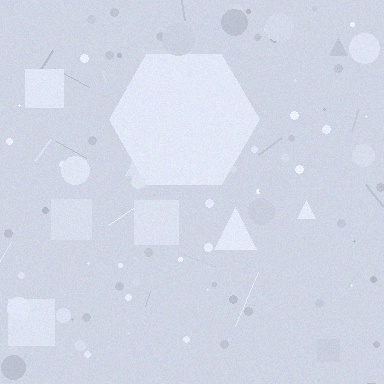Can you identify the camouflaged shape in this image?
The camouflaged shape is a hexagon.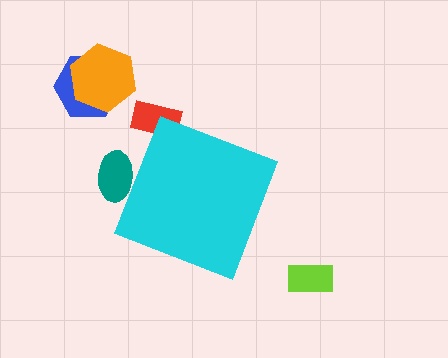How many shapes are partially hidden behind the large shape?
2 shapes are partially hidden.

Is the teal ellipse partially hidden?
Yes, the teal ellipse is partially hidden behind the cyan diamond.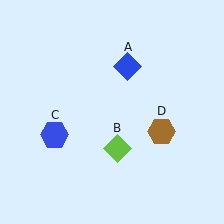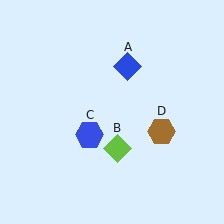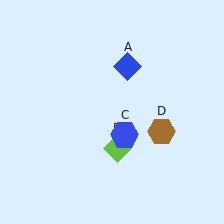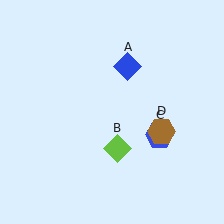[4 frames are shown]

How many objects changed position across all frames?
1 object changed position: blue hexagon (object C).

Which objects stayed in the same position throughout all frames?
Blue diamond (object A) and lime diamond (object B) and brown hexagon (object D) remained stationary.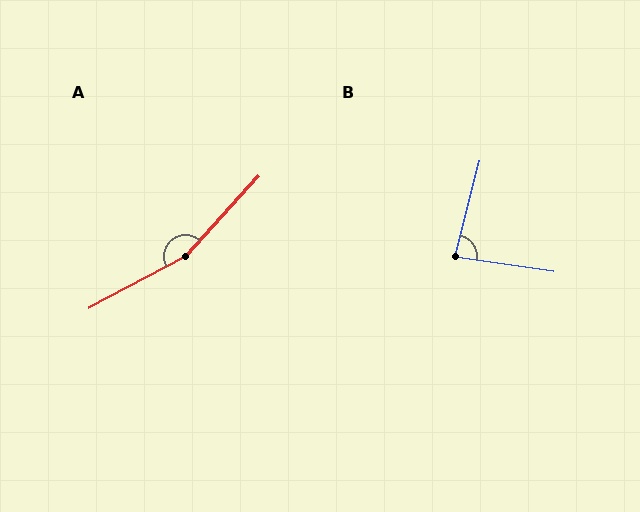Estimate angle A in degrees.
Approximately 160 degrees.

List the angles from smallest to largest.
B (84°), A (160°).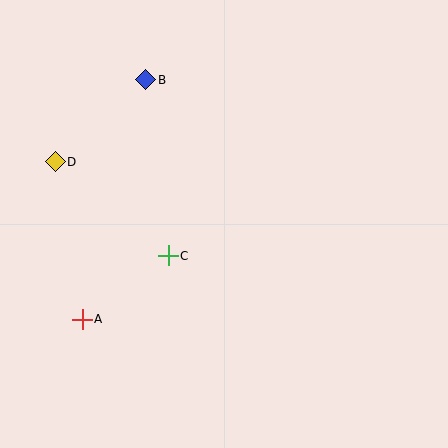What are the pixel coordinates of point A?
Point A is at (82, 319).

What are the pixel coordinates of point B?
Point B is at (146, 80).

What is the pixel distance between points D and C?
The distance between D and C is 147 pixels.